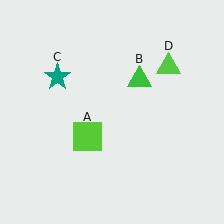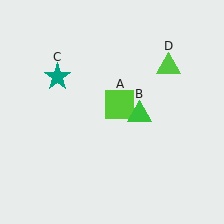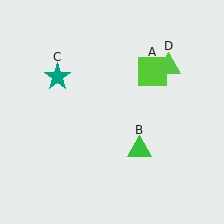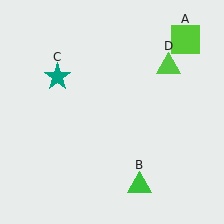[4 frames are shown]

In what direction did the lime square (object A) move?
The lime square (object A) moved up and to the right.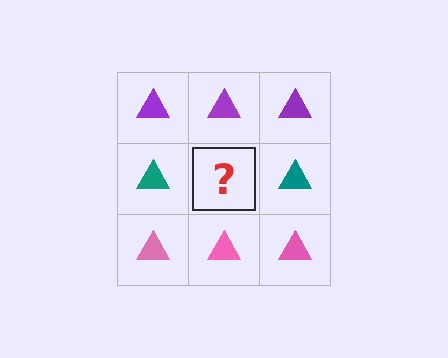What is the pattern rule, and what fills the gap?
The rule is that each row has a consistent color. The gap should be filled with a teal triangle.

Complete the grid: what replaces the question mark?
The question mark should be replaced with a teal triangle.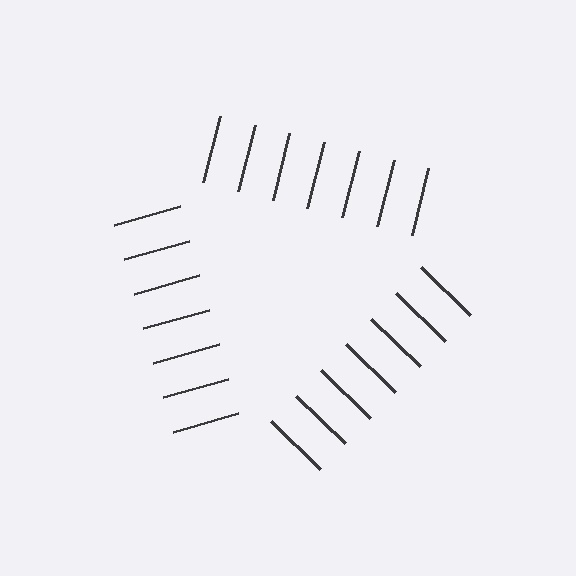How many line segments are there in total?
21 — 7 along each of the 3 edges.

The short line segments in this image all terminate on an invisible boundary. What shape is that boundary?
An illusory triangle — the line segments terminate on its edges but no continuous stroke is drawn.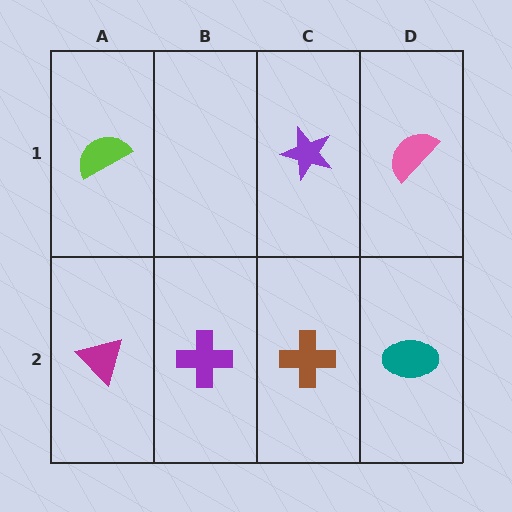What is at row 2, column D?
A teal ellipse.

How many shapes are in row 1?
3 shapes.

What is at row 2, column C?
A brown cross.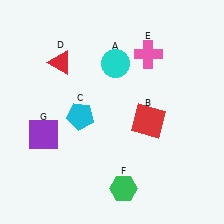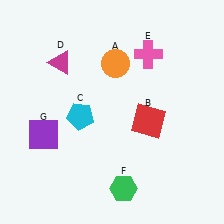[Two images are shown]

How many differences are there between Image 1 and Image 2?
There are 2 differences between the two images.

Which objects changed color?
A changed from cyan to orange. D changed from red to magenta.